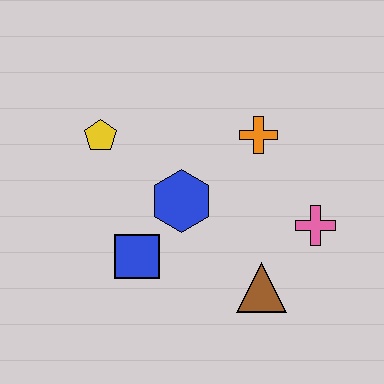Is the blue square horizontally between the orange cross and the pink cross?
No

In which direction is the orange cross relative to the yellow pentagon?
The orange cross is to the right of the yellow pentagon.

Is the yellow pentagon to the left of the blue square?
Yes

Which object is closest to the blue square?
The blue hexagon is closest to the blue square.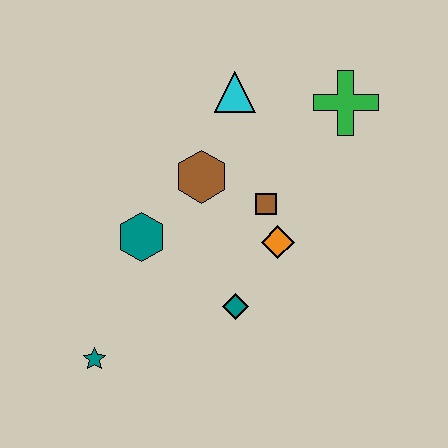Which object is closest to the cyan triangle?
The brown hexagon is closest to the cyan triangle.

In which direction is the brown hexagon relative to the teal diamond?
The brown hexagon is above the teal diamond.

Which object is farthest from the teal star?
The green cross is farthest from the teal star.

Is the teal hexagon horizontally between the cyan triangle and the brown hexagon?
No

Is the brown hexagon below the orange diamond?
No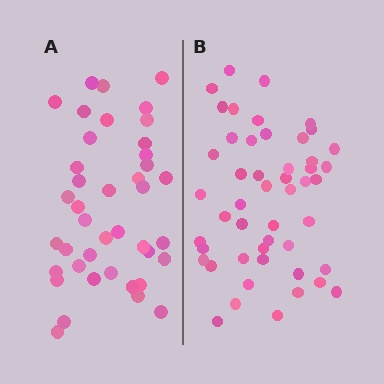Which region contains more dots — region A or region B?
Region B (the right region) has more dots.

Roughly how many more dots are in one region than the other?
Region B has roughly 8 or so more dots than region A.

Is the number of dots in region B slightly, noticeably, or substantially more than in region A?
Region B has only slightly more — the two regions are fairly close. The ratio is roughly 1.2 to 1.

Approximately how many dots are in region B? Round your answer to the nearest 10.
About 50 dots. (The exact count is 49, which rounds to 50.)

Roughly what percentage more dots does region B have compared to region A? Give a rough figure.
About 20% more.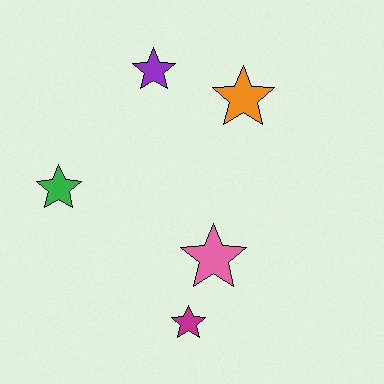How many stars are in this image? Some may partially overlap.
There are 5 stars.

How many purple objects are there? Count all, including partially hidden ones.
There is 1 purple object.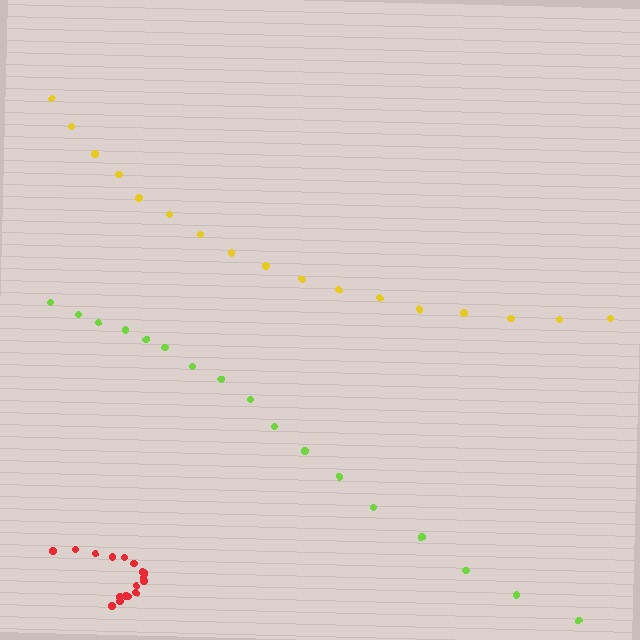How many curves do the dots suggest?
There are 3 distinct paths.